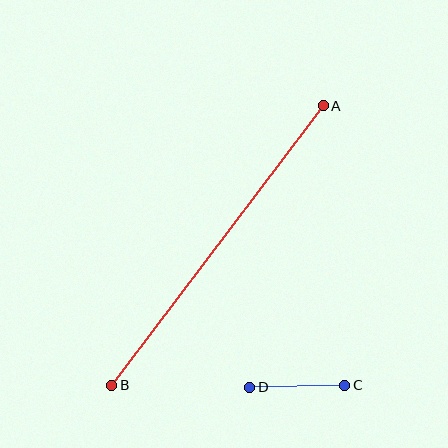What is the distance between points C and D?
The distance is approximately 95 pixels.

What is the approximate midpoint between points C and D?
The midpoint is at approximately (297, 386) pixels.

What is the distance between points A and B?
The distance is approximately 350 pixels.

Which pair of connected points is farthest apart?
Points A and B are farthest apart.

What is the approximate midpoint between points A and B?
The midpoint is at approximately (218, 246) pixels.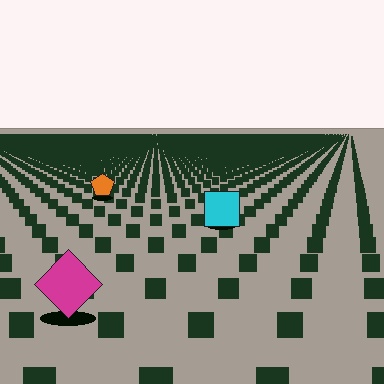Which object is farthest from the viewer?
The orange pentagon is farthest from the viewer. It appears smaller and the ground texture around it is denser.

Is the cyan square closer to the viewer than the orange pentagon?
Yes. The cyan square is closer — you can tell from the texture gradient: the ground texture is coarser near it.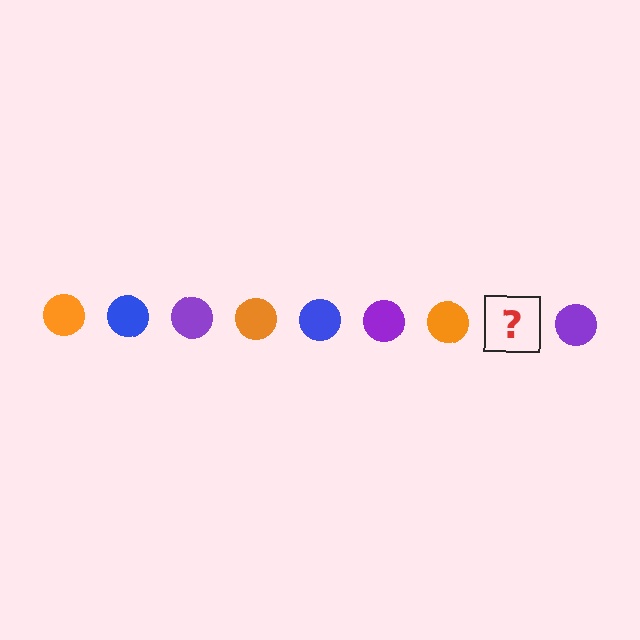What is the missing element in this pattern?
The missing element is a blue circle.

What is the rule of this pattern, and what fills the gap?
The rule is that the pattern cycles through orange, blue, purple circles. The gap should be filled with a blue circle.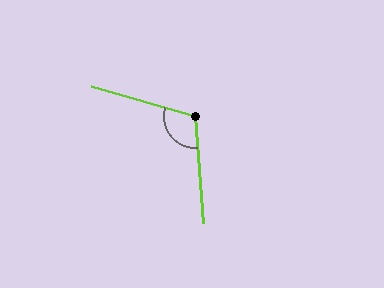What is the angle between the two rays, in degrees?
Approximately 111 degrees.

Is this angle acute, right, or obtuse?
It is obtuse.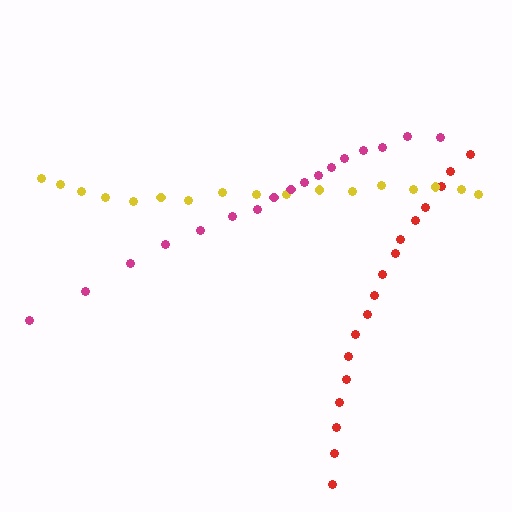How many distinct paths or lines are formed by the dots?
There are 3 distinct paths.